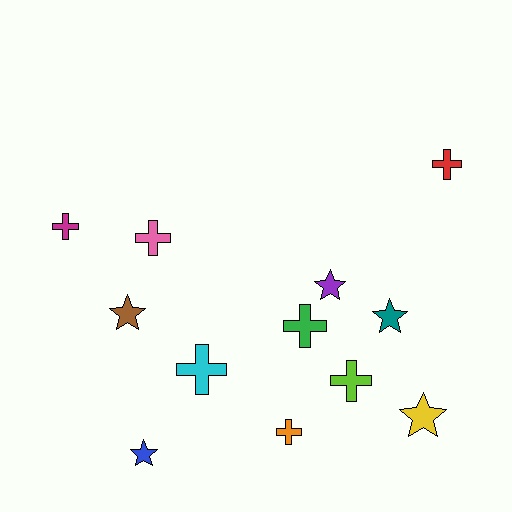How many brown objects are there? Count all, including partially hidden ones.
There is 1 brown object.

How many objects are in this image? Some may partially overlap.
There are 12 objects.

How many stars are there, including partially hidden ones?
There are 5 stars.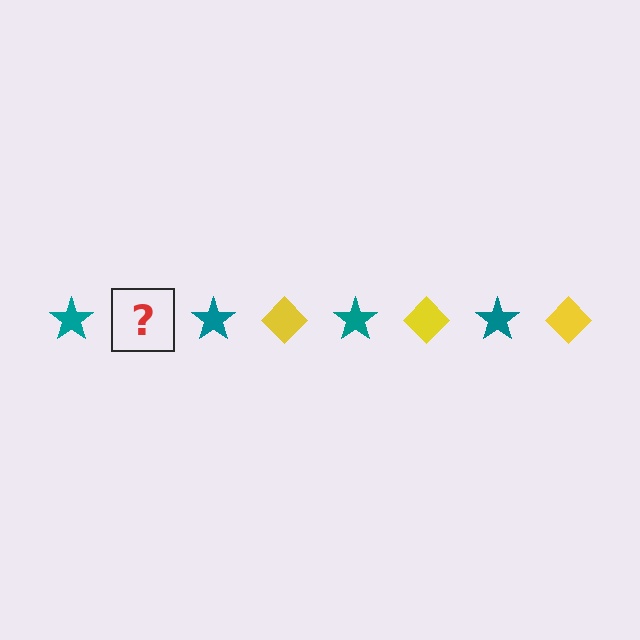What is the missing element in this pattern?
The missing element is a yellow diamond.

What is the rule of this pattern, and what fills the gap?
The rule is that the pattern alternates between teal star and yellow diamond. The gap should be filled with a yellow diamond.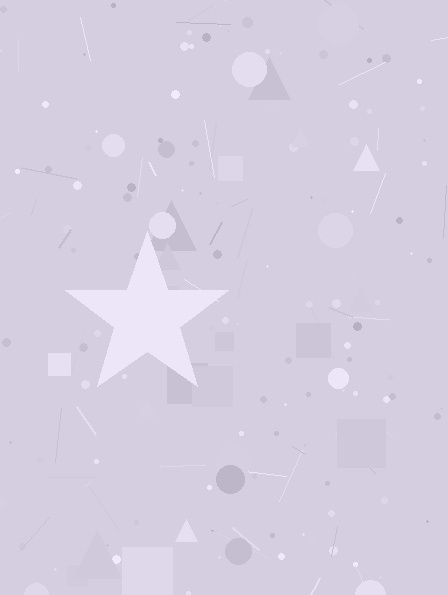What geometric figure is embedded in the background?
A star is embedded in the background.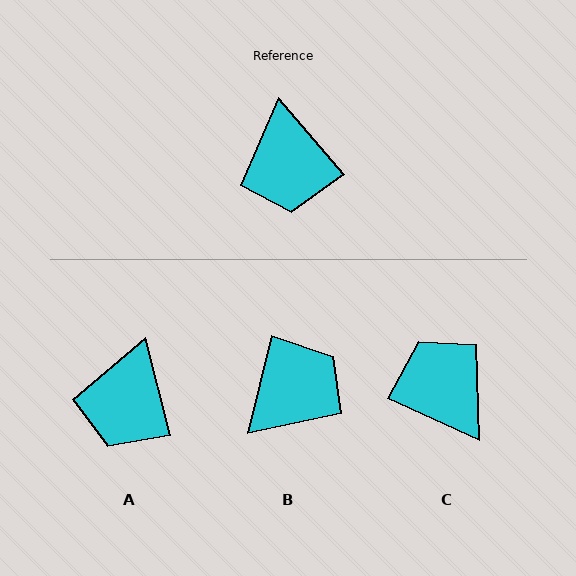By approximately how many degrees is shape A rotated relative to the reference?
Approximately 26 degrees clockwise.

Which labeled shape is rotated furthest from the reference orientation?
C, about 155 degrees away.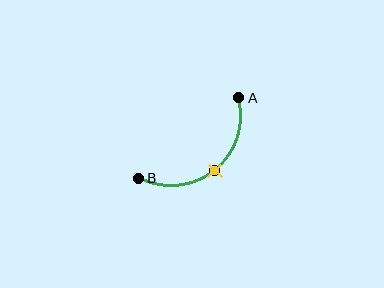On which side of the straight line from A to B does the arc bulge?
The arc bulges below and to the right of the straight line connecting A and B.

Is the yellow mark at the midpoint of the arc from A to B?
Yes. The yellow mark lies on the arc at equal arc-length from both A and B — it is the arc midpoint.